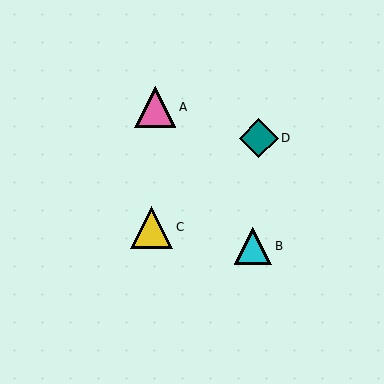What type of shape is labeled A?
Shape A is a pink triangle.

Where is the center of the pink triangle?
The center of the pink triangle is at (155, 107).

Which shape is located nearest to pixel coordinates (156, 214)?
The yellow triangle (labeled C) at (152, 227) is nearest to that location.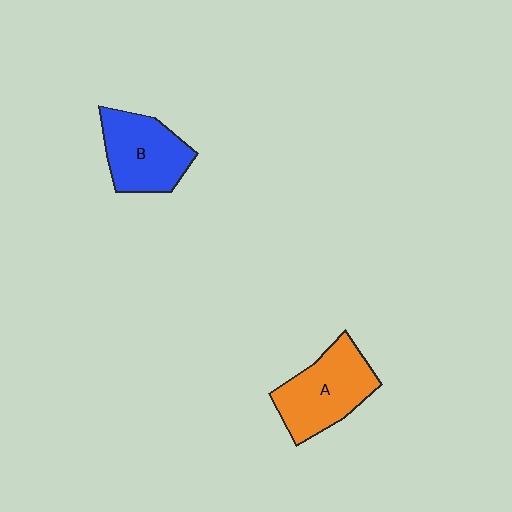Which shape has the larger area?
Shape A (orange).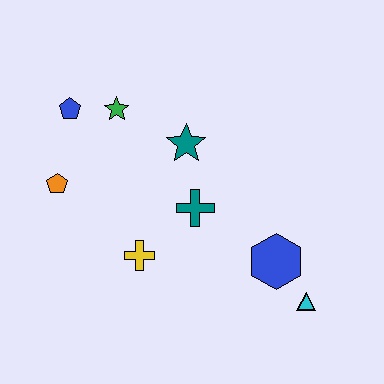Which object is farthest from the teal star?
The cyan triangle is farthest from the teal star.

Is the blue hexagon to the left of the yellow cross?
No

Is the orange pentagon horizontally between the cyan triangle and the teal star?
No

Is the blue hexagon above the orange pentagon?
No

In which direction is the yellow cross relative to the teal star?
The yellow cross is below the teal star.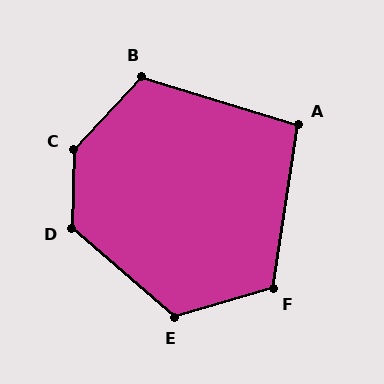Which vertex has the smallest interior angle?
A, at approximately 98 degrees.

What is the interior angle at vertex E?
Approximately 123 degrees (obtuse).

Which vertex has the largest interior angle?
C, at approximately 138 degrees.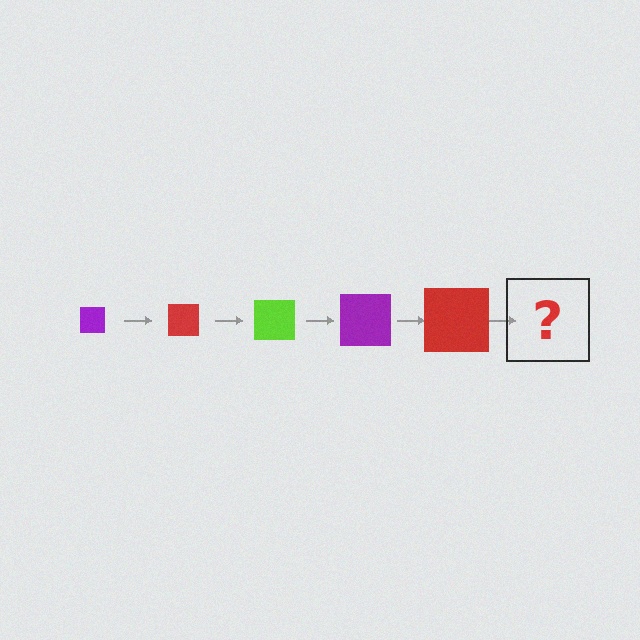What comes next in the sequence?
The next element should be a lime square, larger than the previous one.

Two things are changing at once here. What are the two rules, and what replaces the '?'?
The two rules are that the square grows larger each step and the color cycles through purple, red, and lime. The '?' should be a lime square, larger than the previous one.